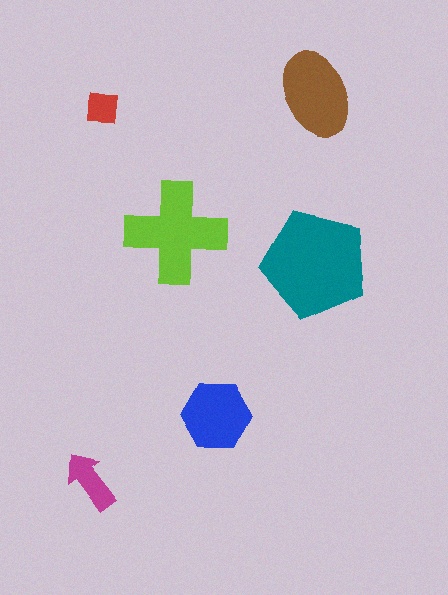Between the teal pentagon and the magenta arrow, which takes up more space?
The teal pentagon.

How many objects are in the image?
There are 6 objects in the image.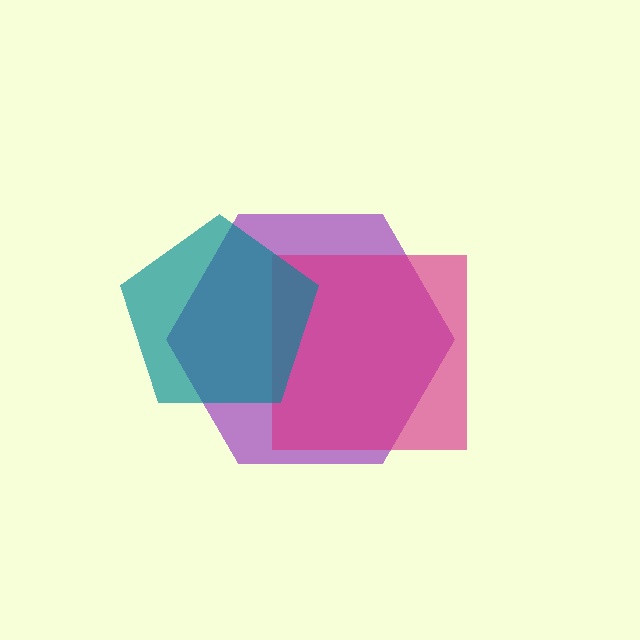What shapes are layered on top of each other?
The layered shapes are: a purple hexagon, a magenta square, a teal pentagon.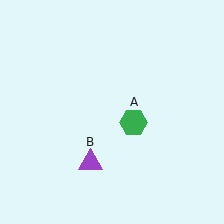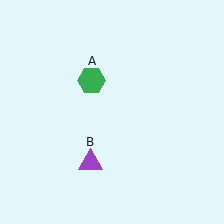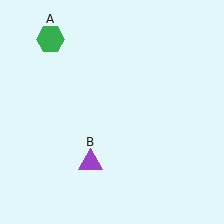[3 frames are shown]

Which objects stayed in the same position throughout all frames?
Purple triangle (object B) remained stationary.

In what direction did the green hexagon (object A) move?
The green hexagon (object A) moved up and to the left.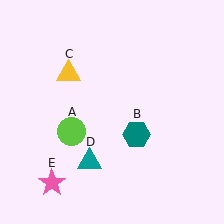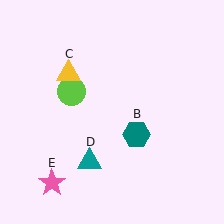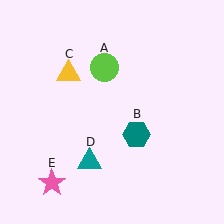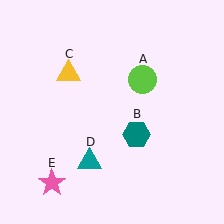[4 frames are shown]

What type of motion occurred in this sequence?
The lime circle (object A) rotated clockwise around the center of the scene.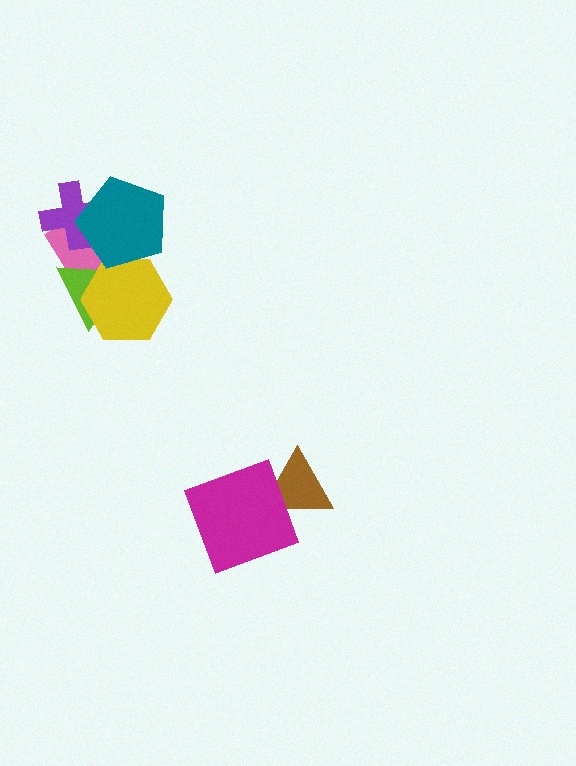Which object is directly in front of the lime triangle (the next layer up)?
The yellow hexagon is directly in front of the lime triangle.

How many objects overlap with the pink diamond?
4 objects overlap with the pink diamond.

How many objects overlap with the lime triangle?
3 objects overlap with the lime triangle.